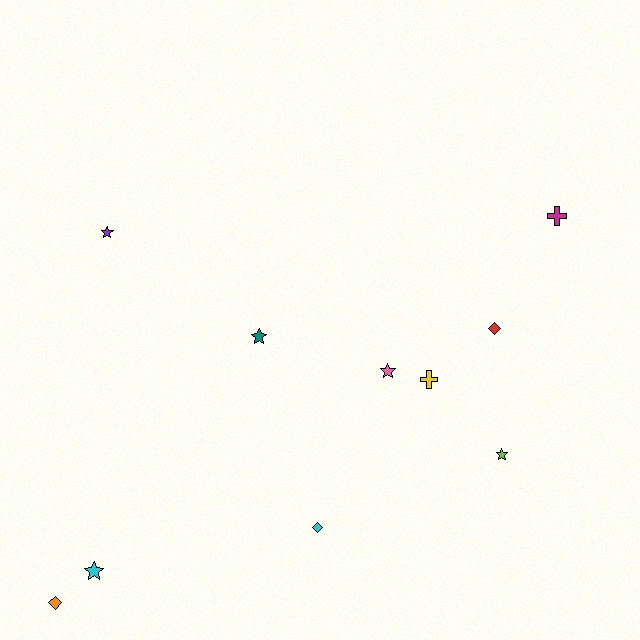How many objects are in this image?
There are 10 objects.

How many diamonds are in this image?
There are 3 diamonds.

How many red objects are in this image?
There is 1 red object.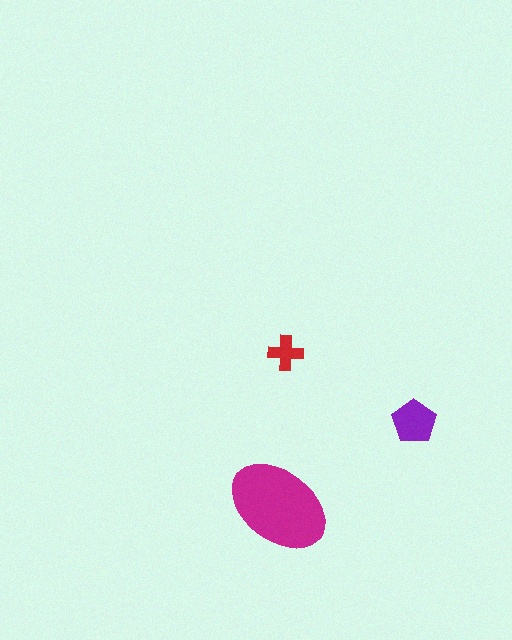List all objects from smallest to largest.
The red cross, the purple pentagon, the magenta ellipse.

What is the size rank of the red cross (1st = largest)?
3rd.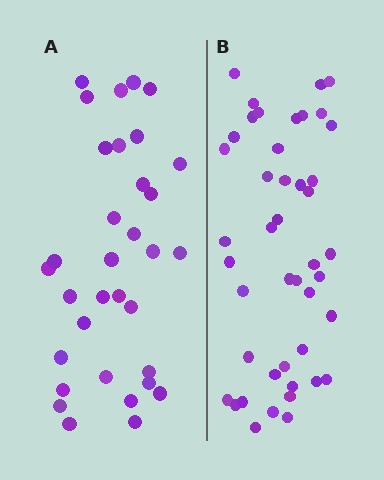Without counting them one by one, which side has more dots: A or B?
Region B (the right region) has more dots.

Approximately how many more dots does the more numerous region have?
Region B has roughly 12 or so more dots than region A.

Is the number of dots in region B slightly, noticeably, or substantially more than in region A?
Region B has noticeably more, but not dramatically so. The ratio is roughly 1.3 to 1.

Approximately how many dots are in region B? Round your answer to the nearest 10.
About 40 dots. (The exact count is 44, which rounds to 40.)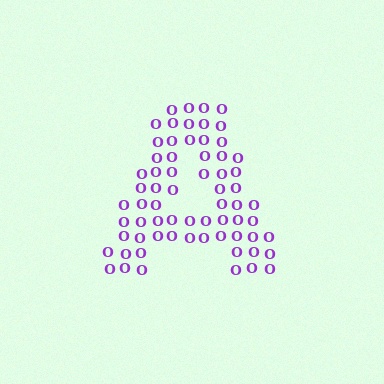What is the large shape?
The large shape is the letter A.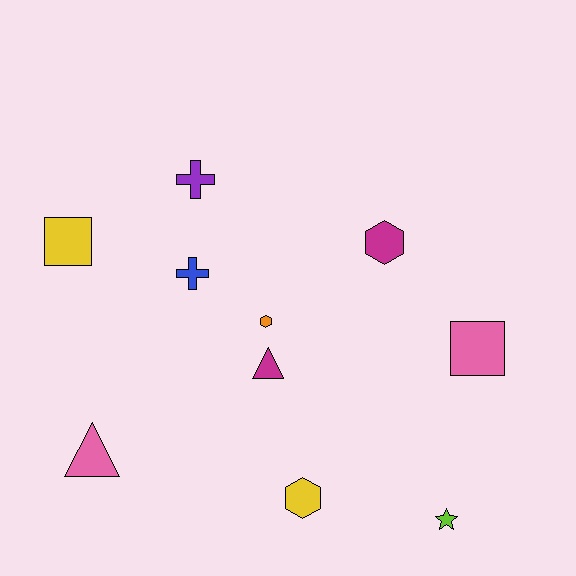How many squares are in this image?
There are 2 squares.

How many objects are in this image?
There are 10 objects.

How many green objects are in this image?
There are no green objects.